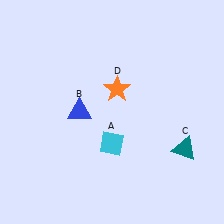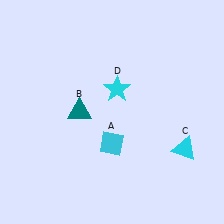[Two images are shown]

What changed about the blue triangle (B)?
In Image 1, B is blue. In Image 2, it changed to teal.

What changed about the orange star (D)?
In Image 1, D is orange. In Image 2, it changed to cyan.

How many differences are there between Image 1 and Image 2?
There are 3 differences between the two images.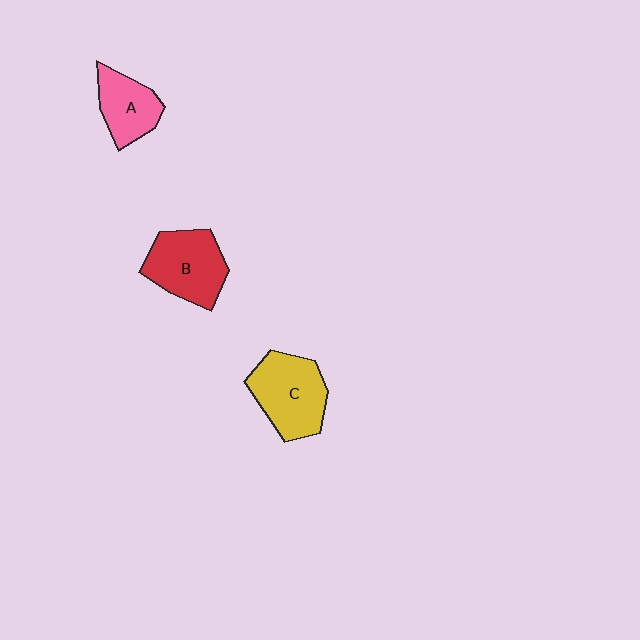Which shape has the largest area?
Shape C (yellow).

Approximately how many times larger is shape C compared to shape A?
Approximately 1.5 times.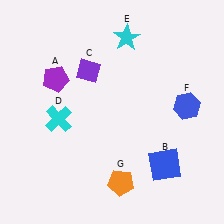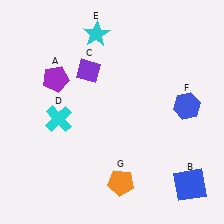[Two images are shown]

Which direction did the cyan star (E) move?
The cyan star (E) moved left.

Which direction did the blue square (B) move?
The blue square (B) moved right.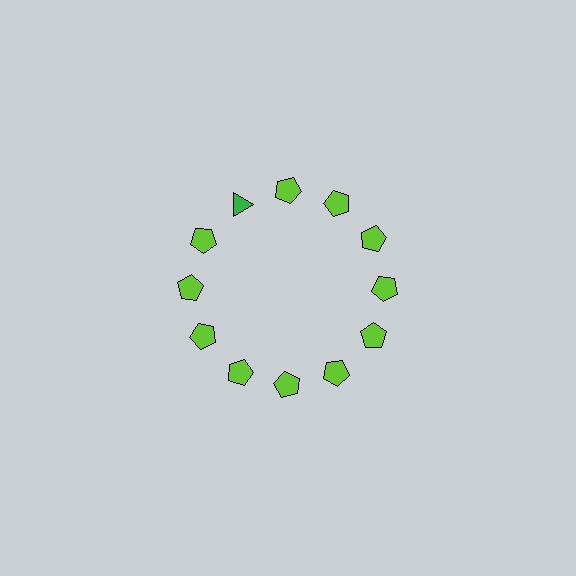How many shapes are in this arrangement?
There are 12 shapes arranged in a ring pattern.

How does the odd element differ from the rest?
It differs in both color (green instead of lime) and shape (triangle instead of pentagon).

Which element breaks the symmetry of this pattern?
The green triangle at roughly the 11 o'clock position breaks the symmetry. All other shapes are lime pentagons.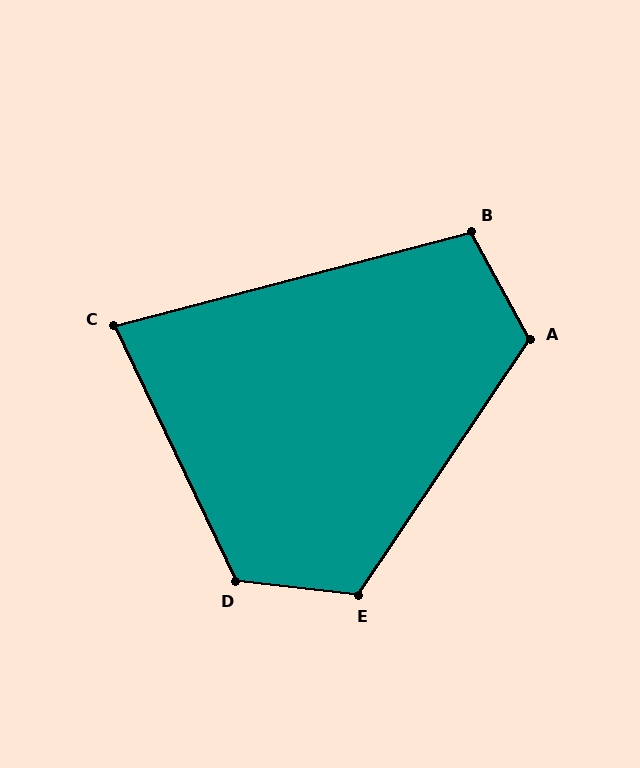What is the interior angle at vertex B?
Approximately 104 degrees (obtuse).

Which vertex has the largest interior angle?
D, at approximately 122 degrees.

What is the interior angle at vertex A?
Approximately 118 degrees (obtuse).